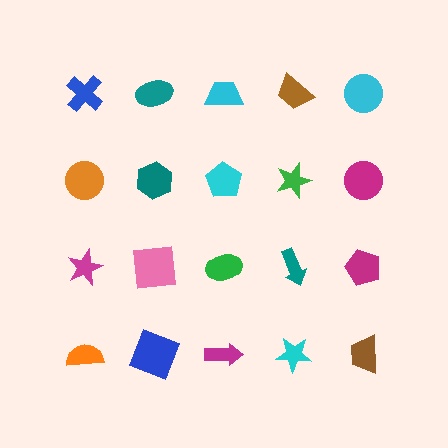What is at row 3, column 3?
A green ellipse.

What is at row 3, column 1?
A magenta star.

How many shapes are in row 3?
5 shapes.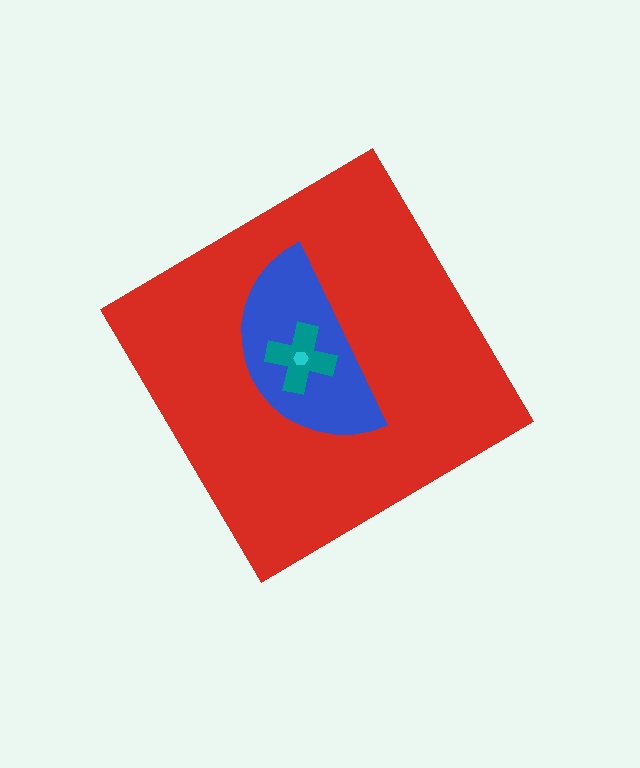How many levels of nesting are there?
4.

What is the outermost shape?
The red diamond.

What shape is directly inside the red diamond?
The blue semicircle.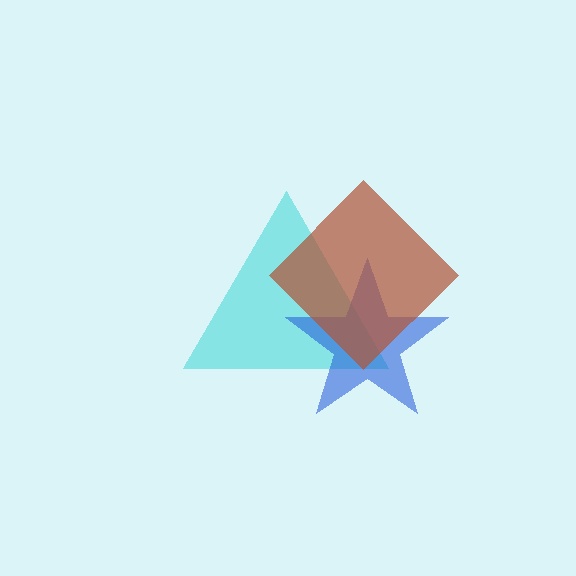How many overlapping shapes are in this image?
There are 3 overlapping shapes in the image.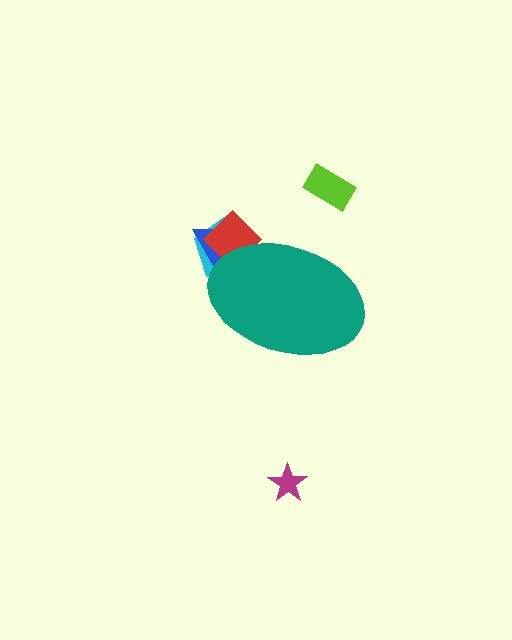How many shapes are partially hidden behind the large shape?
3 shapes are partially hidden.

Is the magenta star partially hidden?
No, the magenta star is fully visible.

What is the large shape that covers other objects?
A teal ellipse.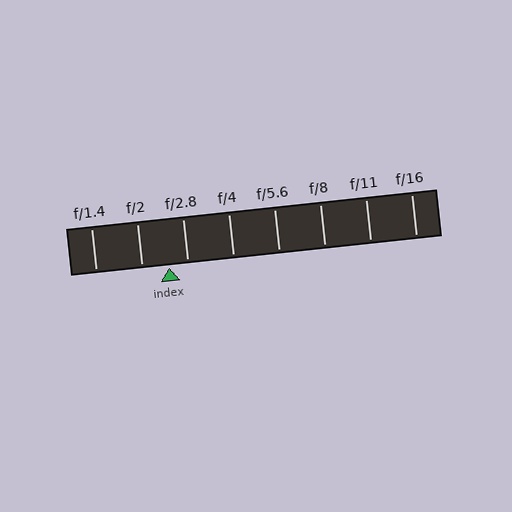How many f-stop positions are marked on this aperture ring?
There are 8 f-stop positions marked.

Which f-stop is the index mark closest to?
The index mark is closest to f/2.8.